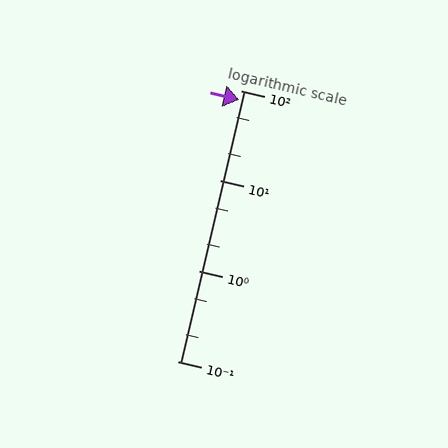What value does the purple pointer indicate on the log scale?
The pointer indicates approximately 79.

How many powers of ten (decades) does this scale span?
The scale spans 3 decades, from 0.1 to 100.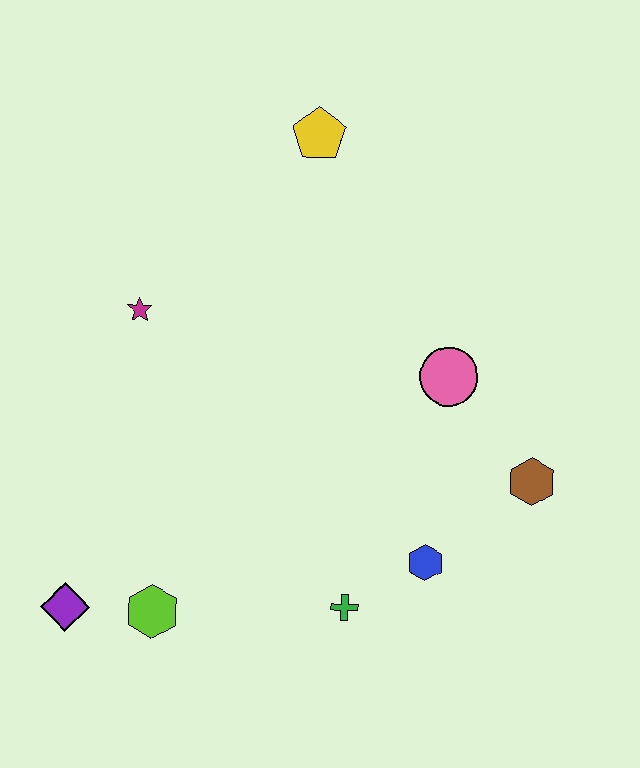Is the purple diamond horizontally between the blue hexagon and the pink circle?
No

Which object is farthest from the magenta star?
The brown hexagon is farthest from the magenta star.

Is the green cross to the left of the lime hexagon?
No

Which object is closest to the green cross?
The blue hexagon is closest to the green cross.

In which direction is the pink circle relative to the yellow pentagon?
The pink circle is below the yellow pentagon.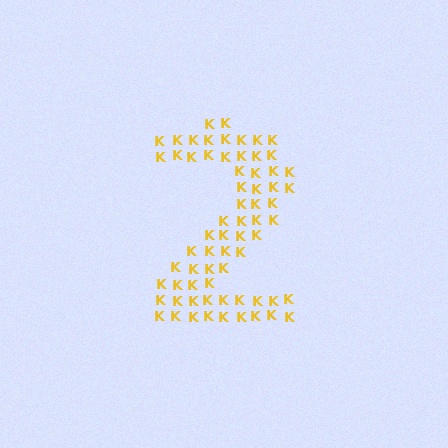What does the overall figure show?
The overall figure shows the digit 2.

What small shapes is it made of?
It is made of small letter K's.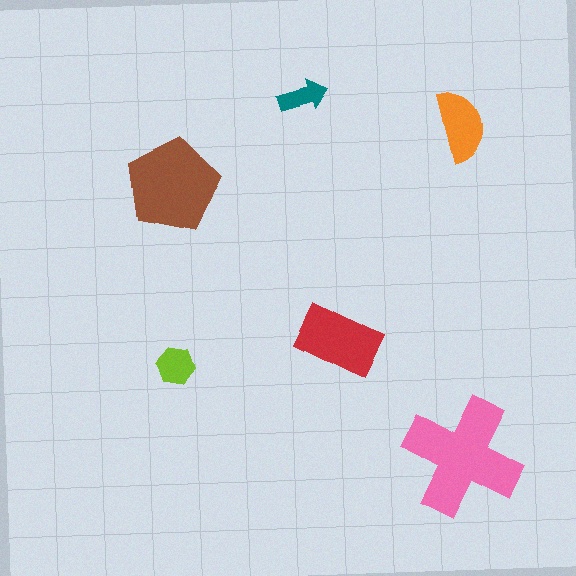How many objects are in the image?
There are 6 objects in the image.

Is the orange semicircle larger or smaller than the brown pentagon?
Smaller.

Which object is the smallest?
The teal arrow.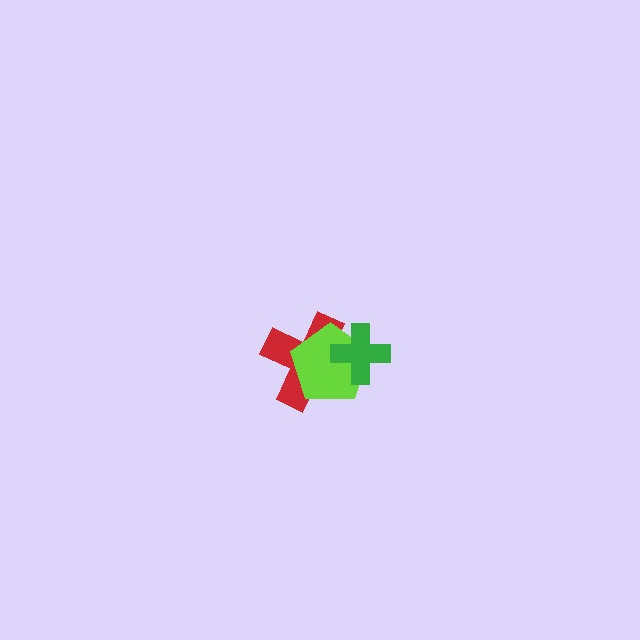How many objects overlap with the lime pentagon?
2 objects overlap with the lime pentagon.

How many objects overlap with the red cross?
2 objects overlap with the red cross.